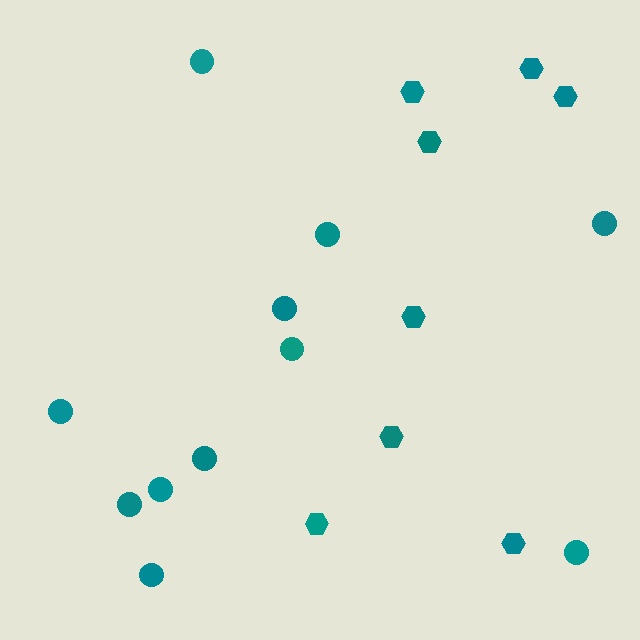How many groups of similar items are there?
There are 2 groups: one group of hexagons (8) and one group of circles (11).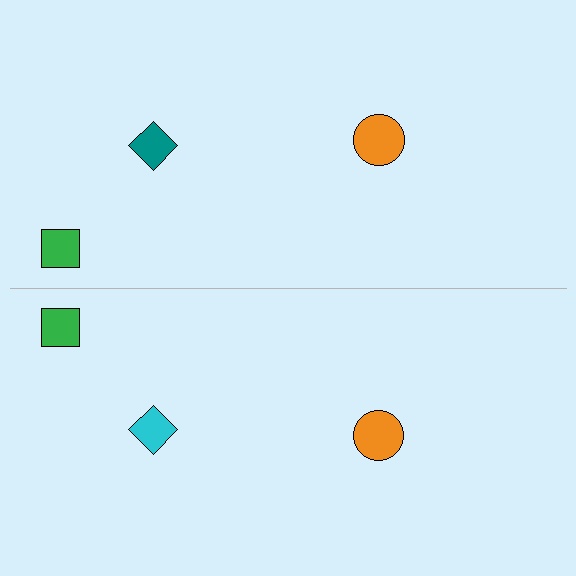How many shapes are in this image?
There are 6 shapes in this image.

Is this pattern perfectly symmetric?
No, the pattern is not perfectly symmetric. The cyan diamond on the bottom side breaks the symmetry — its mirror counterpart is teal.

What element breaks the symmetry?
The cyan diamond on the bottom side breaks the symmetry — its mirror counterpart is teal.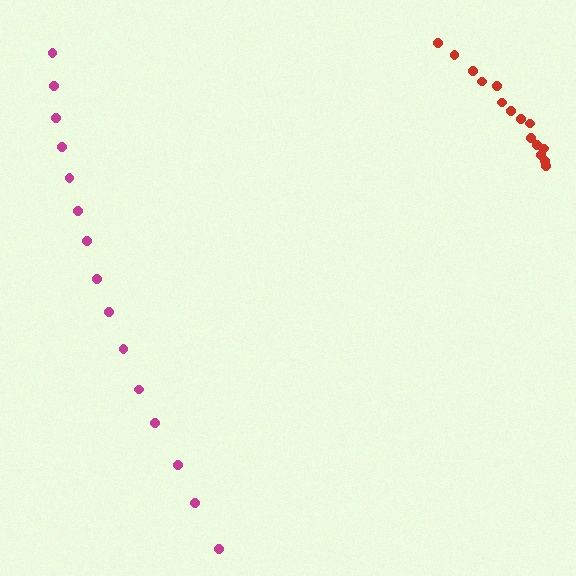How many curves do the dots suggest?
There are 2 distinct paths.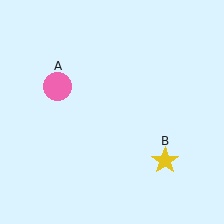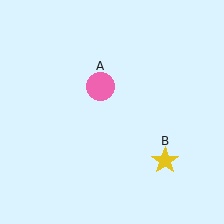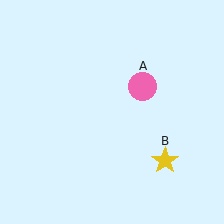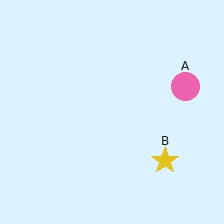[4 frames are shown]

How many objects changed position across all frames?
1 object changed position: pink circle (object A).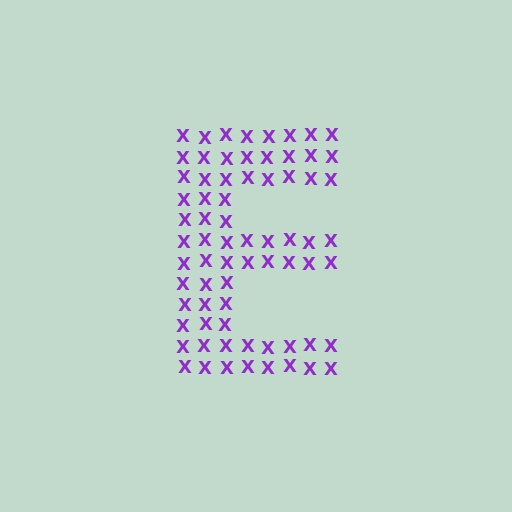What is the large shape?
The large shape is the letter E.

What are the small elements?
The small elements are letter X's.